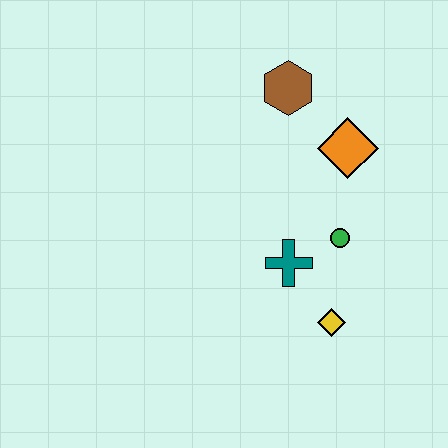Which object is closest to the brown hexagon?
The orange diamond is closest to the brown hexagon.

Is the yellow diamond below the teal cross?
Yes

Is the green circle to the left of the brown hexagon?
No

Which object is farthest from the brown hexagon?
The yellow diamond is farthest from the brown hexagon.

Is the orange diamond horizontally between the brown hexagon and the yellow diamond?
No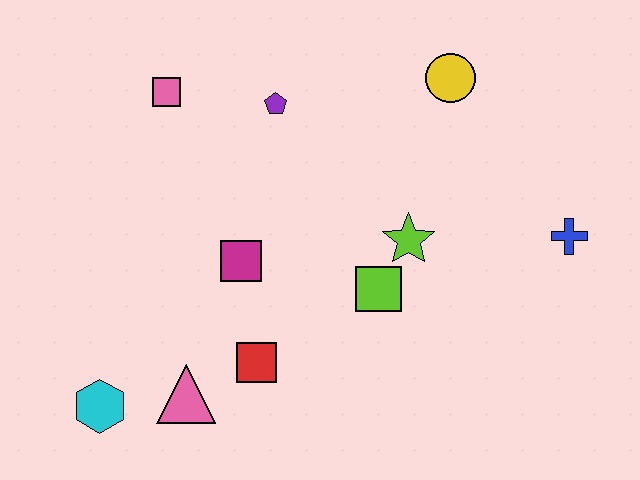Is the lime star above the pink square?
No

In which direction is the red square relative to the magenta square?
The red square is below the magenta square.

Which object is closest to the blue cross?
The lime star is closest to the blue cross.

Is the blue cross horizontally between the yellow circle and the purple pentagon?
No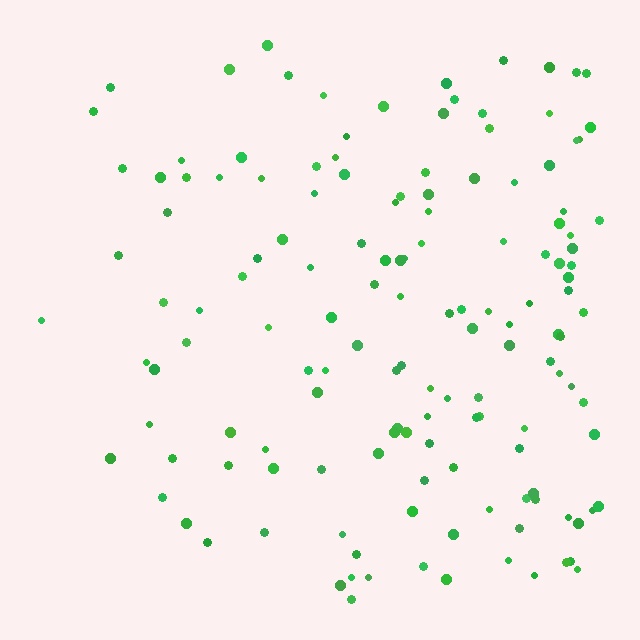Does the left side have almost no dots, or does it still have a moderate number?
Still a moderate number, just noticeably fewer than the right.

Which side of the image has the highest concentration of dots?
The right.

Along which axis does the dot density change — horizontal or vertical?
Horizontal.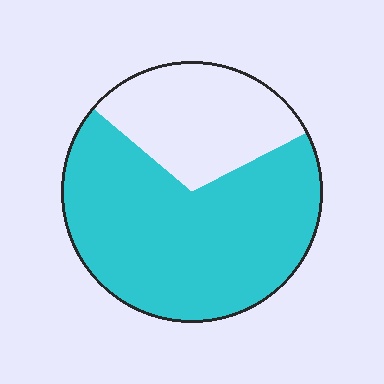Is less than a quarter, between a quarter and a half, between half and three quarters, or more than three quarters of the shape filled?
Between half and three quarters.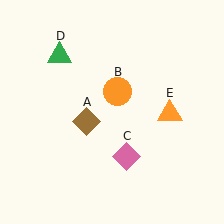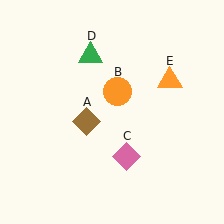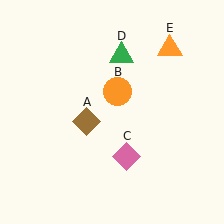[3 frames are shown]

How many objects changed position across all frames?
2 objects changed position: green triangle (object D), orange triangle (object E).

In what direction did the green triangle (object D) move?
The green triangle (object D) moved right.